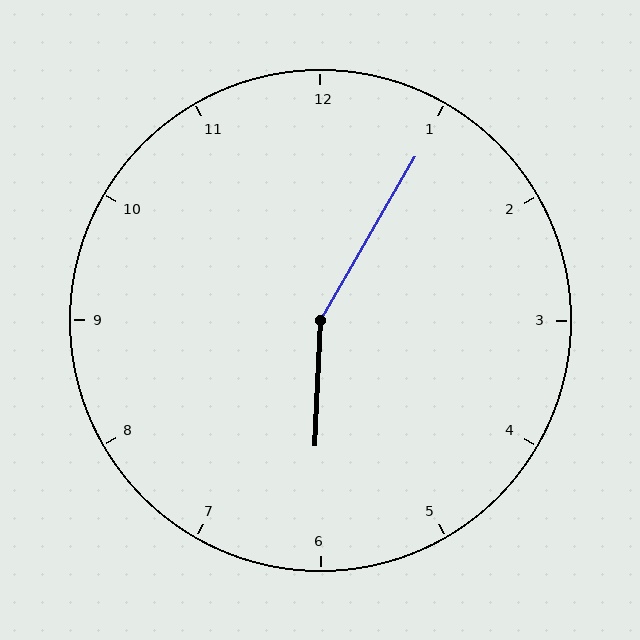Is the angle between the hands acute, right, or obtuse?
It is obtuse.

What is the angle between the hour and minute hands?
Approximately 152 degrees.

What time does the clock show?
6:05.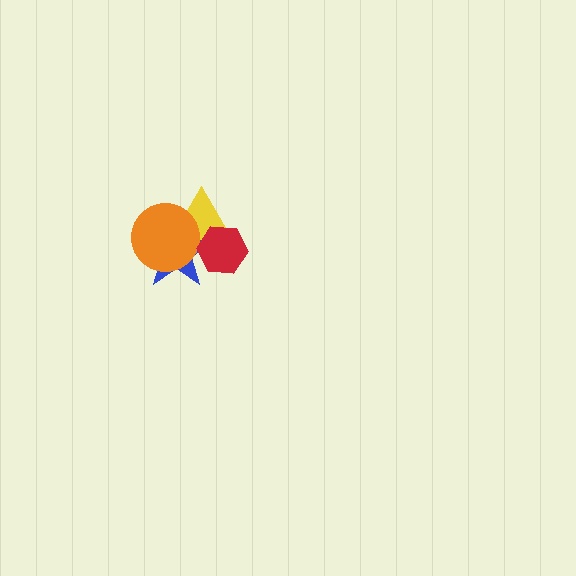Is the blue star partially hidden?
Yes, it is partially covered by another shape.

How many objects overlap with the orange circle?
2 objects overlap with the orange circle.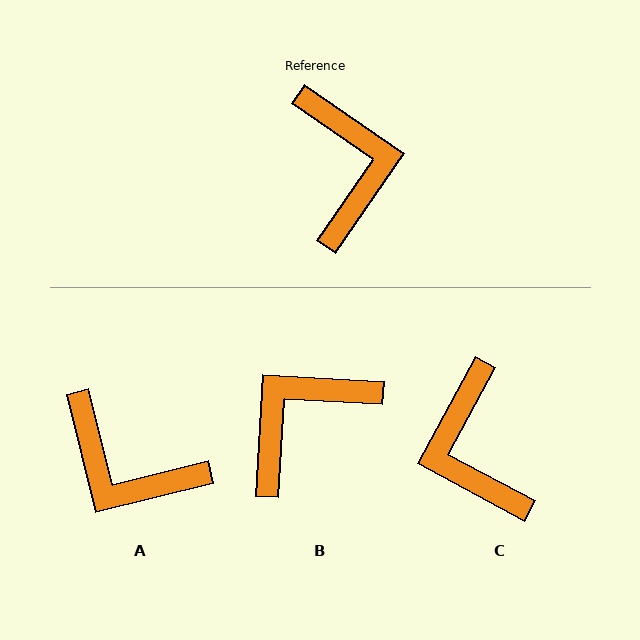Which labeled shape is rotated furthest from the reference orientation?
C, about 174 degrees away.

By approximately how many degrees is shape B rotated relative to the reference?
Approximately 122 degrees counter-clockwise.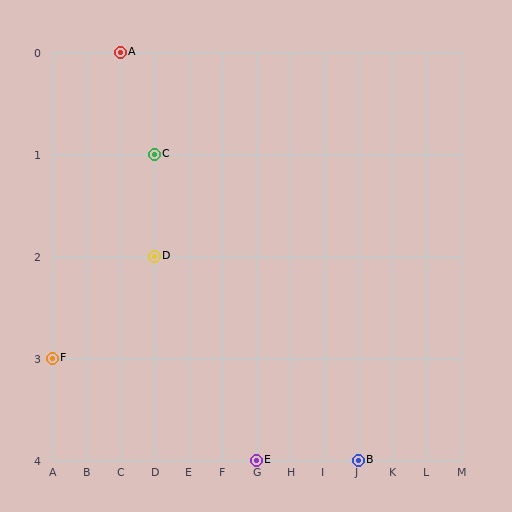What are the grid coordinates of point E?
Point E is at grid coordinates (G, 4).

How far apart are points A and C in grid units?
Points A and C are 1 column and 1 row apart (about 1.4 grid units diagonally).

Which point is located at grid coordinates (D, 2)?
Point D is at (D, 2).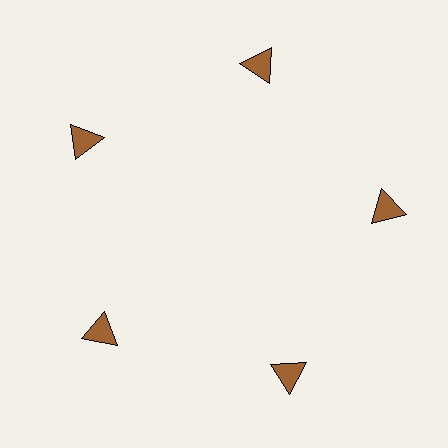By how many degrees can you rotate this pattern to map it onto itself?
The pattern maps onto itself every 72 degrees of rotation.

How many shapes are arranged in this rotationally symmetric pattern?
There are 5 shapes, arranged in 5 groups of 1.